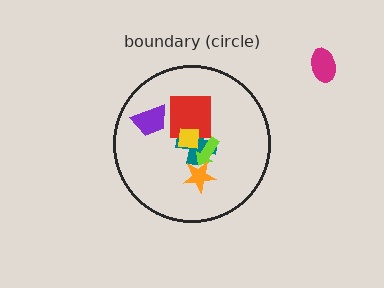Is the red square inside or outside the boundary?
Inside.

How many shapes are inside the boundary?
6 inside, 1 outside.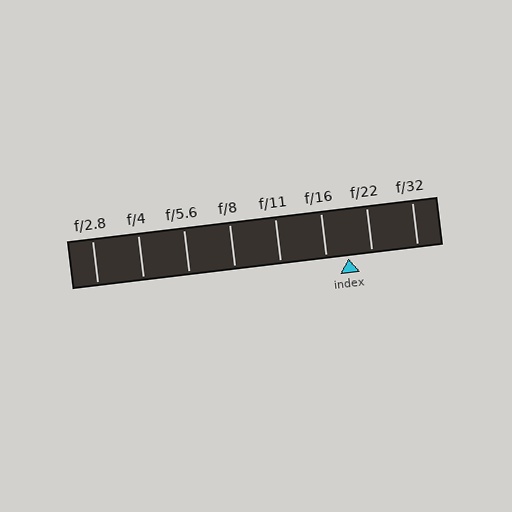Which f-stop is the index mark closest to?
The index mark is closest to f/16.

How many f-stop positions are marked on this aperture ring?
There are 8 f-stop positions marked.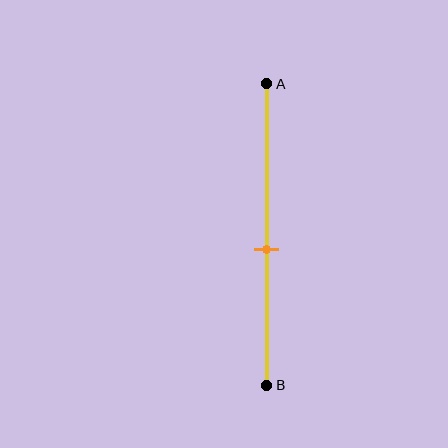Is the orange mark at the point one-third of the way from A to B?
No, the mark is at about 55% from A, not at the 33% one-third point.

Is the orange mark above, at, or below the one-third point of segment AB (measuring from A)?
The orange mark is below the one-third point of segment AB.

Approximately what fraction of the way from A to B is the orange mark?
The orange mark is approximately 55% of the way from A to B.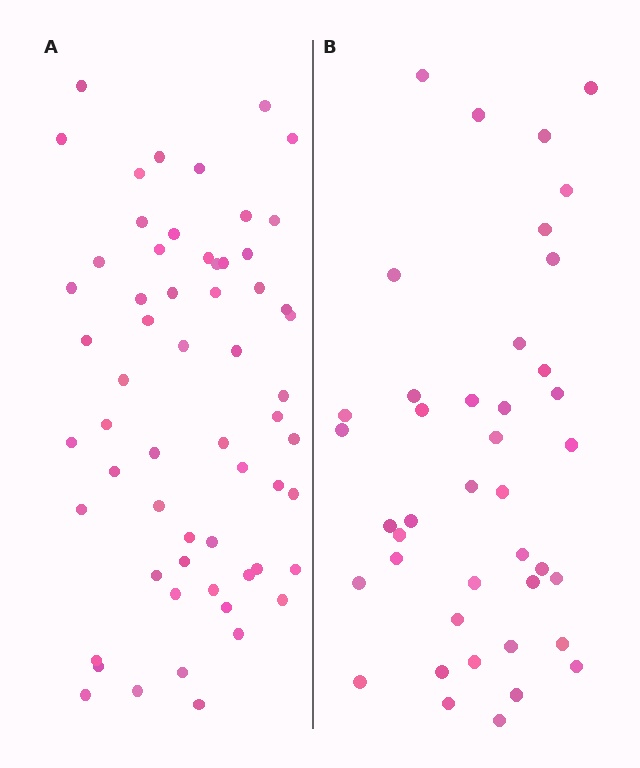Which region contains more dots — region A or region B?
Region A (the left region) has more dots.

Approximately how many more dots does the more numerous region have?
Region A has approximately 20 more dots than region B.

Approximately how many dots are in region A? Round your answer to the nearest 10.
About 60 dots.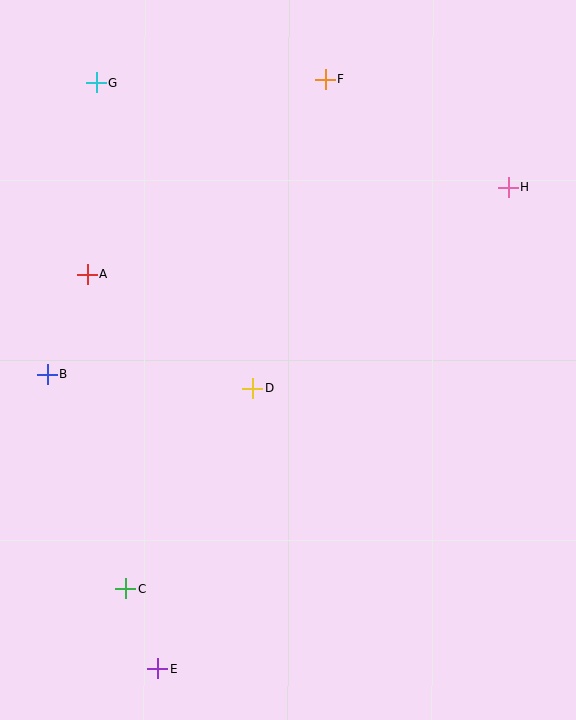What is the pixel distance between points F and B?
The distance between F and B is 405 pixels.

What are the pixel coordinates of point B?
Point B is at (47, 374).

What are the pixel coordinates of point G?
Point G is at (96, 82).